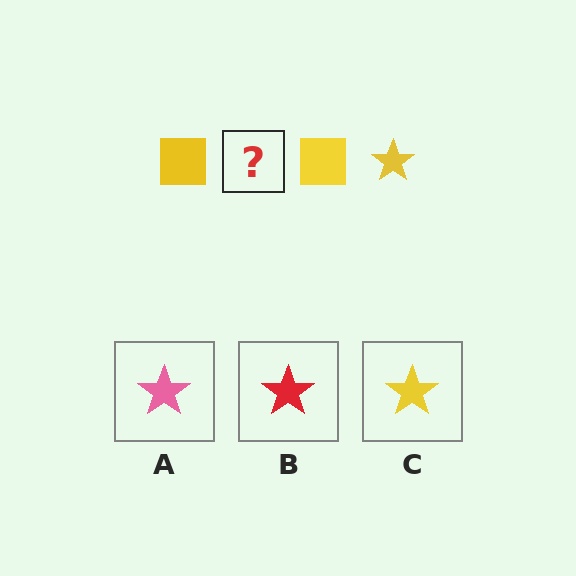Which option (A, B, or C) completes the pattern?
C.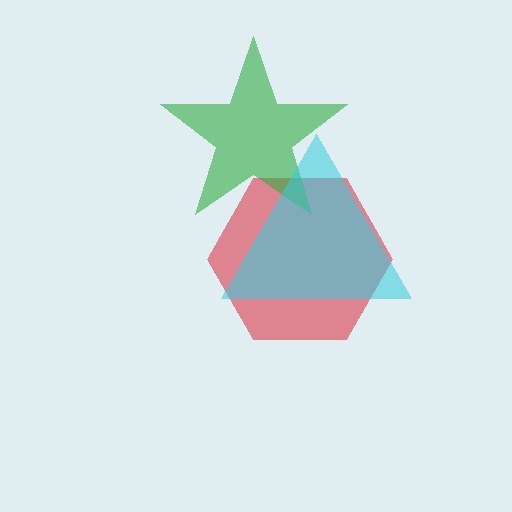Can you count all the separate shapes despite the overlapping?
Yes, there are 3 separate shapes.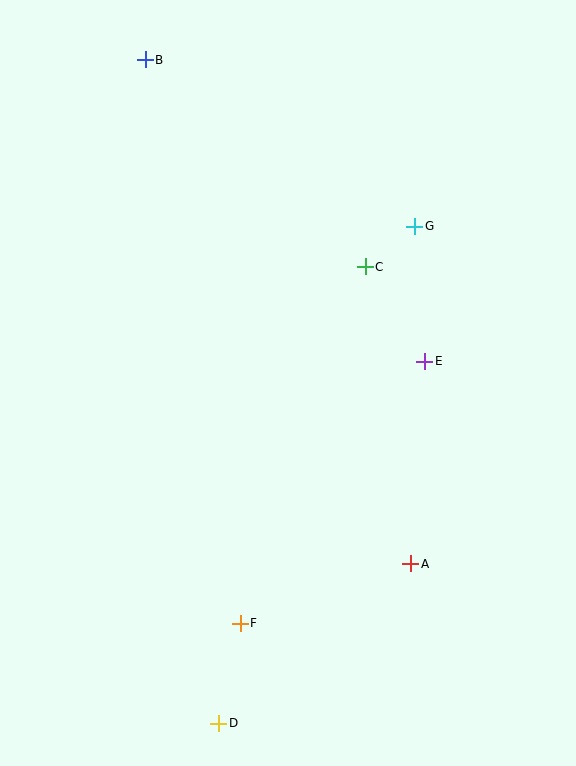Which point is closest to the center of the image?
Point E at (425, 361) is closest to the center.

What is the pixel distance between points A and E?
The distance between A and E is 203 pixels.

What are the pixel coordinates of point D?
Point D is at (219, 723).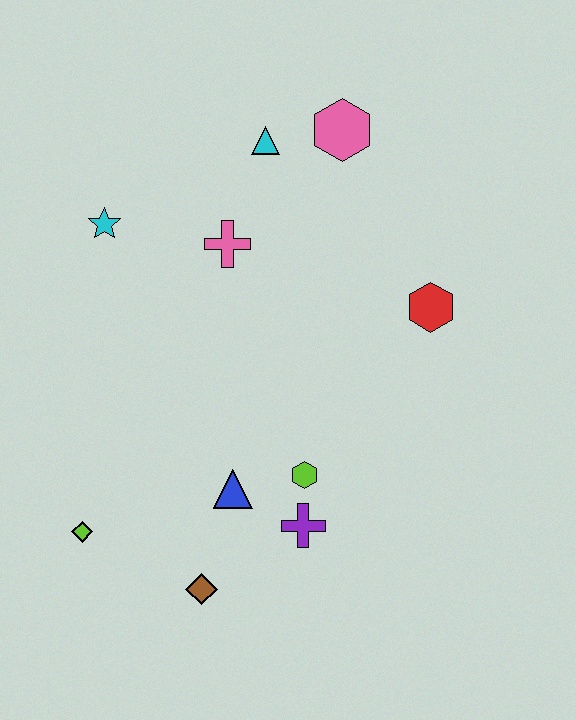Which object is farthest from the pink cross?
The brown diamond is farthest from the pink cross.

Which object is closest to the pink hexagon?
The cyan triangle is closest to the pink hexagon.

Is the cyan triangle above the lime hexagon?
Yes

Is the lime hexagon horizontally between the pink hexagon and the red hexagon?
No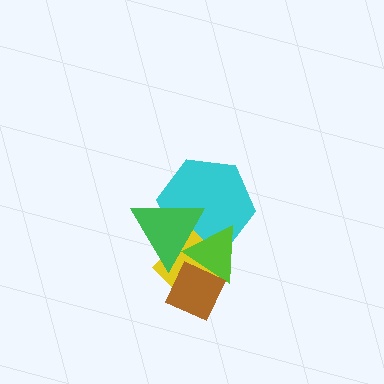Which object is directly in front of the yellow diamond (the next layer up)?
The green triangle is directly in front of the yellow diamond.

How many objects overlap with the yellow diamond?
4 objects overlap with the yellow diamond.